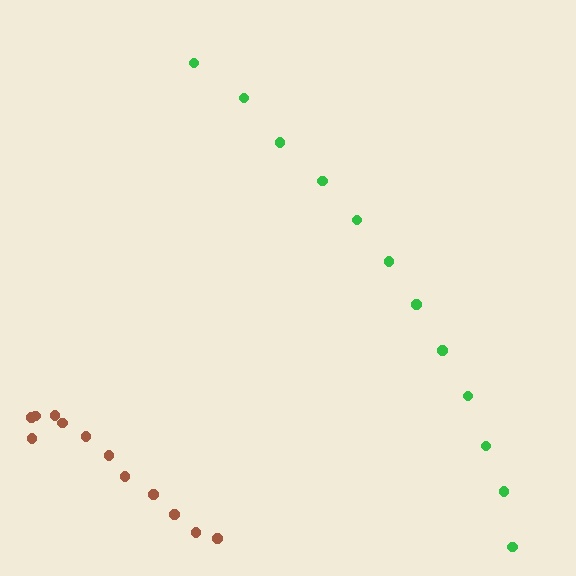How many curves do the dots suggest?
There are 2 distinct paths.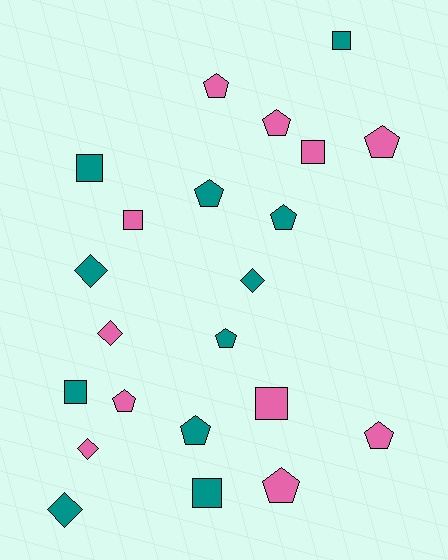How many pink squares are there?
There are 3 pink squares.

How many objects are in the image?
There are 22 objects.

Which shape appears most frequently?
Pentagon, with 10 objects.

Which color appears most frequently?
Teal, with 11 objects.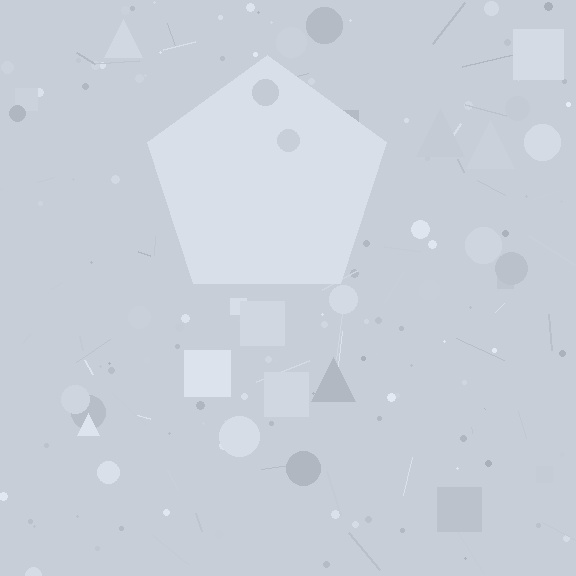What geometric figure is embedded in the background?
A pentagon is embedded in the background.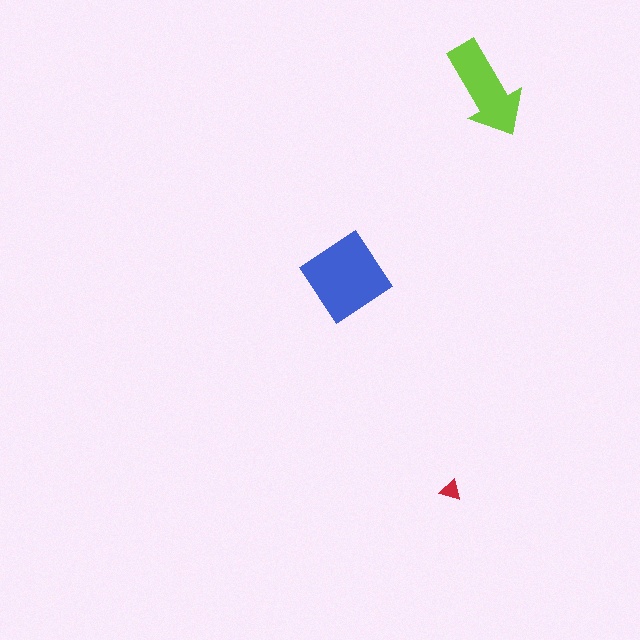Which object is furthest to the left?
The blue diamond is leftmost.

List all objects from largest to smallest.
The blue diamond, the lime arrow, the red triangle.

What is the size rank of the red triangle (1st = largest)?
3rd.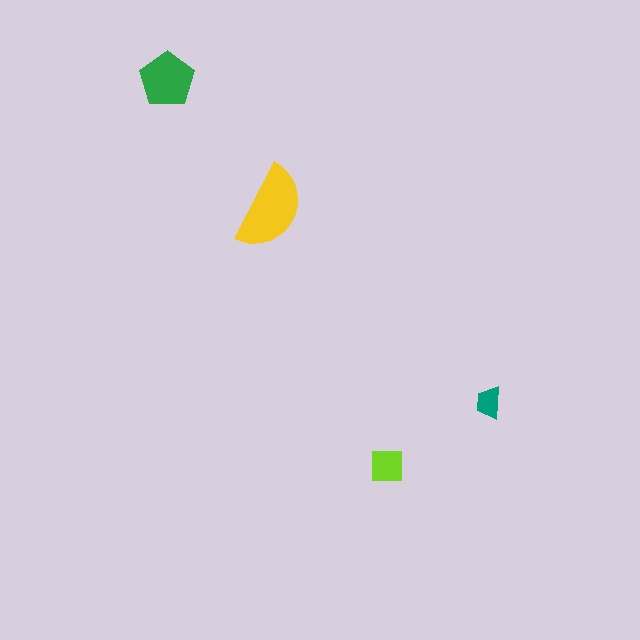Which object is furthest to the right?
The teal trapezoid is rightmost.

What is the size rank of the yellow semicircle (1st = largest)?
1st.